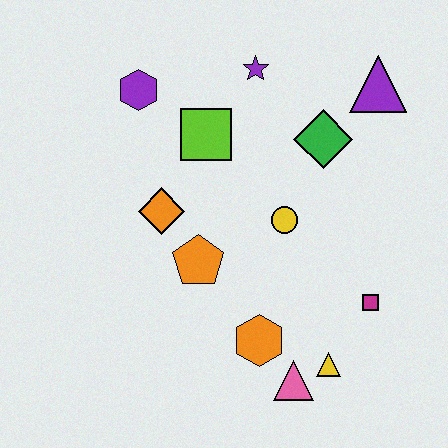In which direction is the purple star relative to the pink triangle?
The purple star is above the pink triangle.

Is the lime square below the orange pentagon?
No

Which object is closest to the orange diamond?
The orange pentagon is closest to the orange diamond.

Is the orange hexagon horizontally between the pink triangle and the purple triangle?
No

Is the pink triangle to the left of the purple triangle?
Yes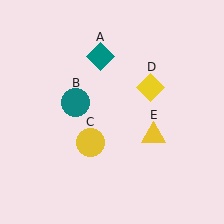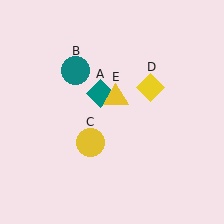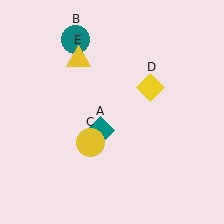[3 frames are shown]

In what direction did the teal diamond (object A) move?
The teal diamond (object A) moved down.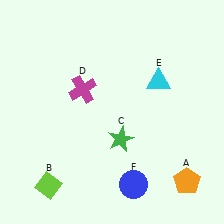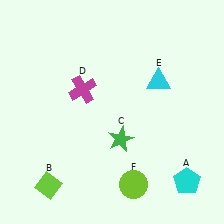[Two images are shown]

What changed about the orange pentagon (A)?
In Image 1, A is orange. In Image 2, it changed to cyan.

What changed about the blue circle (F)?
In Image 1, F is blue. In Image 2, it changed to lime.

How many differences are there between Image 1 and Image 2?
There are 2 differences between the two images.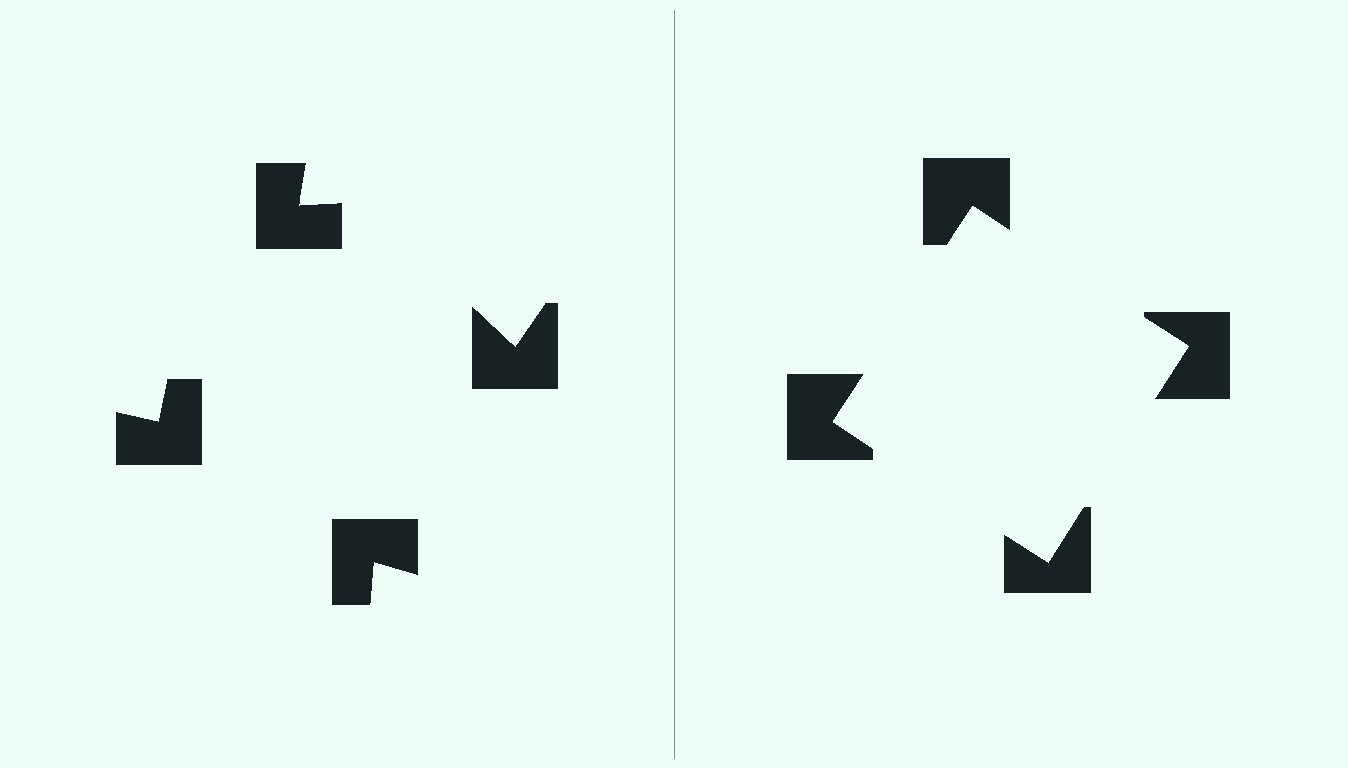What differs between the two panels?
The notched squares are positioned identically on both sides; only the wedge orientations differ. On the right they align to a square; on the left they are misaligned.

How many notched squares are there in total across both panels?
8 — 4 on each side.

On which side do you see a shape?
An illusory square appears on the right side. On the left side the wedge cuts are rotated, so no coherent shape forms.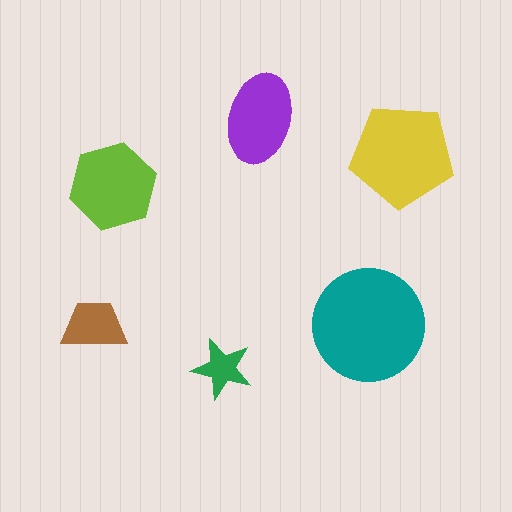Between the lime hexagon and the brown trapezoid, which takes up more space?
The lime hexagon.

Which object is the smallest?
The green star.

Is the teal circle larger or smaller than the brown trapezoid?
Larger.